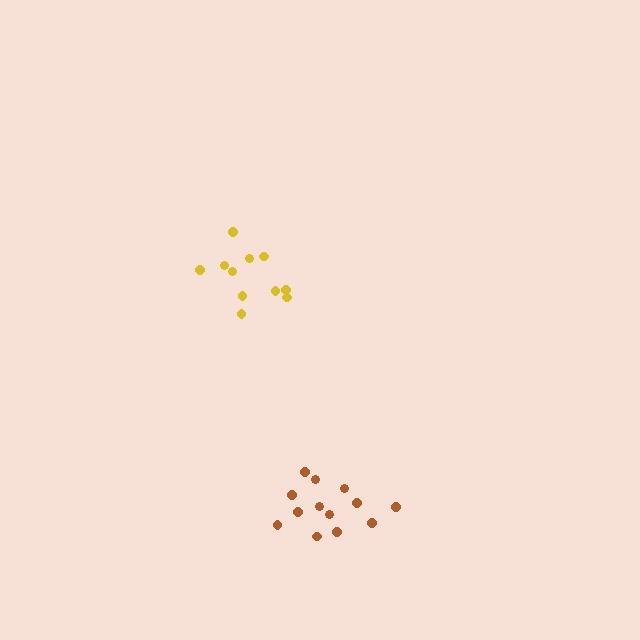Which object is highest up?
The yellow cluster is topmost.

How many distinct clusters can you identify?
There are 2 distinct clusters.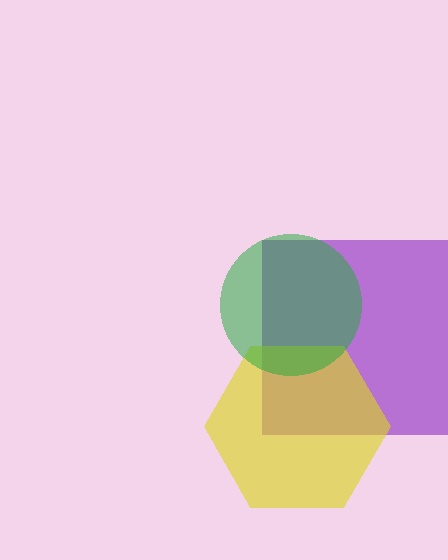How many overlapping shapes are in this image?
There are 3 overlapping shapes in the image.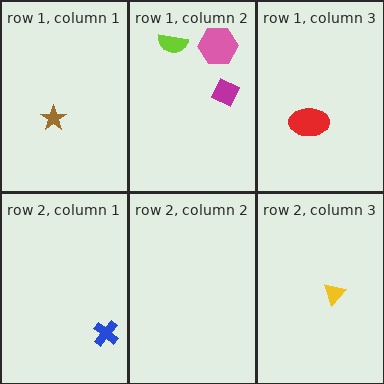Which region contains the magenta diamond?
The row 1, column 2 region.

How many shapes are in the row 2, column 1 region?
1.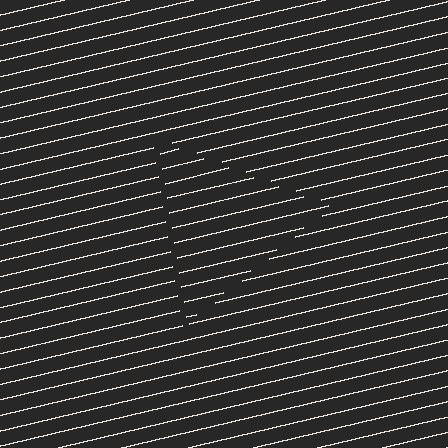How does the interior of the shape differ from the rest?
The interior of the shape contains the same grating, shifted by half a period — the contour is defined by the phase discontinuity where line-ends from the inner and outer gratings abut.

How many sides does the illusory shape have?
3 sides — the line-ends trace a triangle.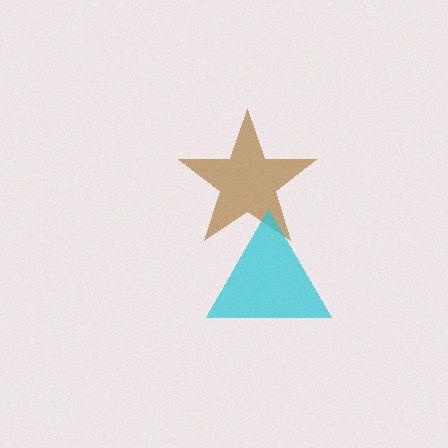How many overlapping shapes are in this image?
There are 2 overlapping shapes in the image.